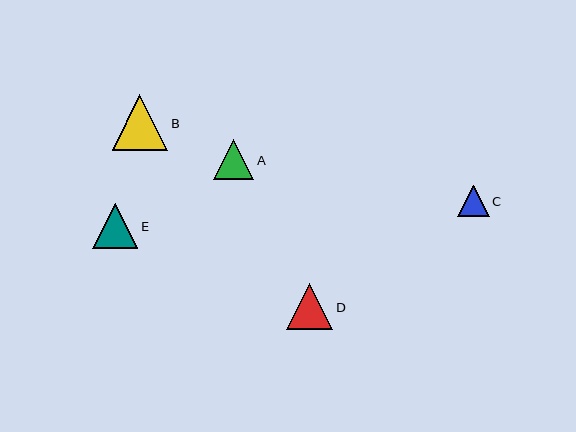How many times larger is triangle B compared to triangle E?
Triangle B is approximately 1.2 times the size of triangle E.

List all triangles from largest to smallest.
From largest to smallest: B, D, E, A, C.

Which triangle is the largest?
Triangle B is the largest with a size of approximately 56 pixels.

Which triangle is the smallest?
Triangle C is the smallest with a size of approximately 32 pixels.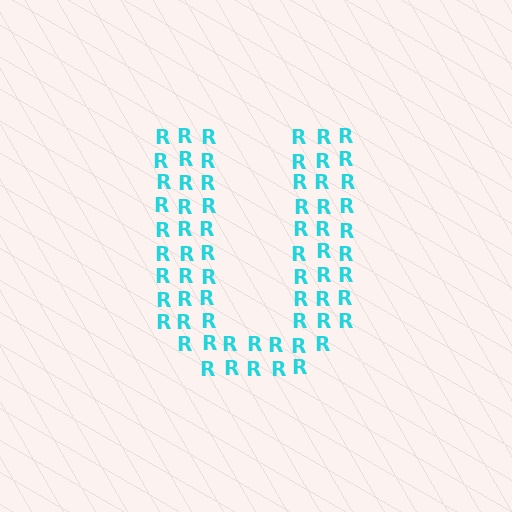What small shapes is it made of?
It is made of small letter R's.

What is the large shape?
The large shape is the letter U.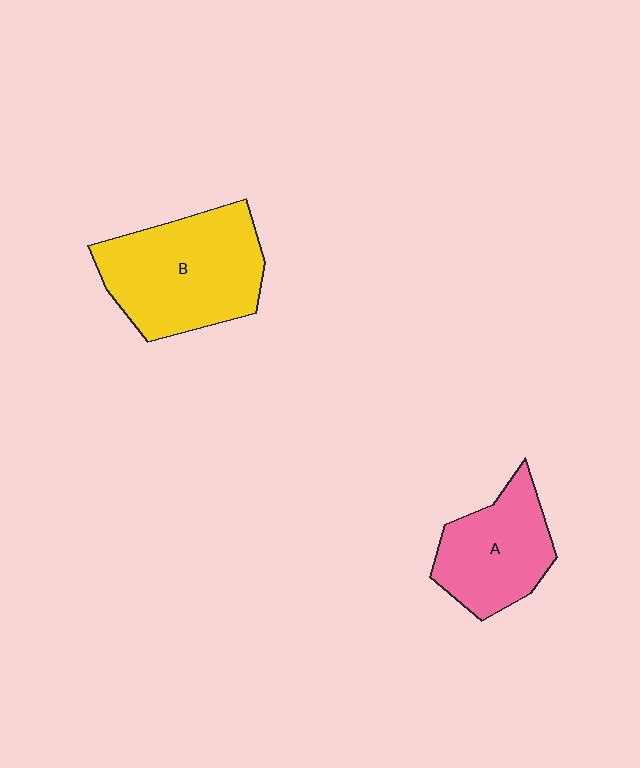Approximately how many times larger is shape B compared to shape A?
Approximately 1.4 times.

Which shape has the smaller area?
Shape A (pink).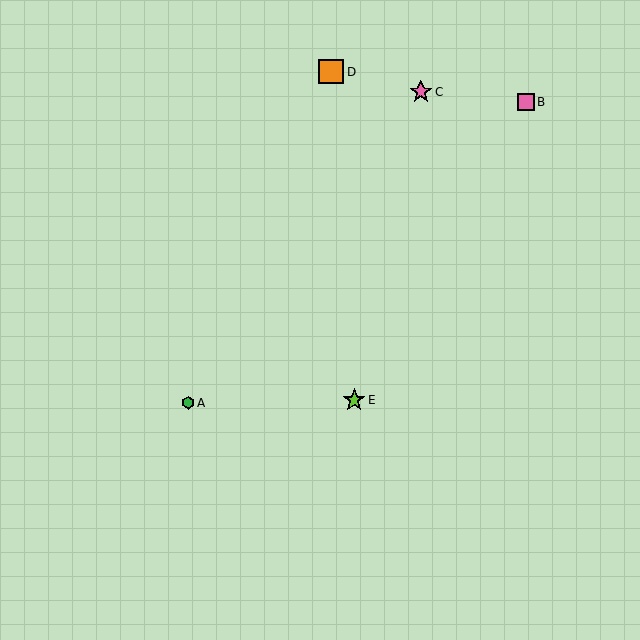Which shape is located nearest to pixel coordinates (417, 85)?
The pink star (labeled C) at (421, 92) is nearest to that location.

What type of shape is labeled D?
Shape D is an orange square.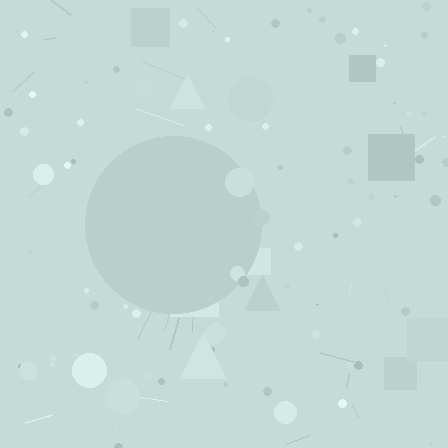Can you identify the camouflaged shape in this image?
The camouflaged shape is a circle.